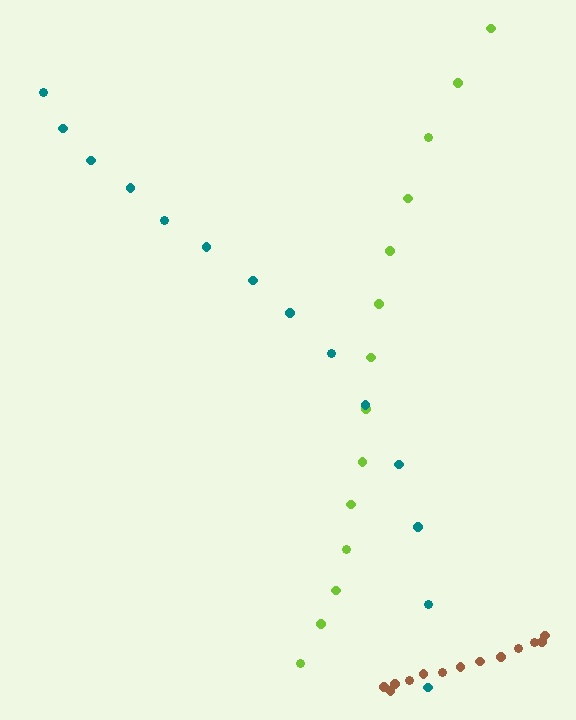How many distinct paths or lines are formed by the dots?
There are 3 distinct paths.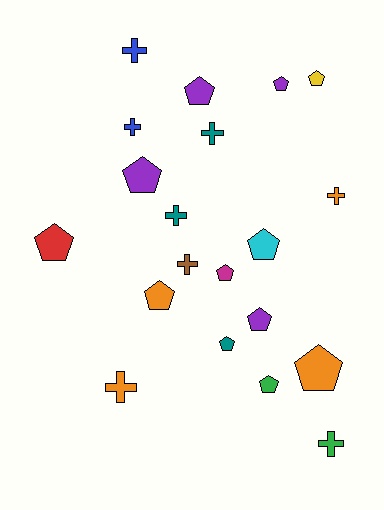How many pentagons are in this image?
There are 12 pentagons.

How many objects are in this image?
There are 20 objects.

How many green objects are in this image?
There are 2 green objects.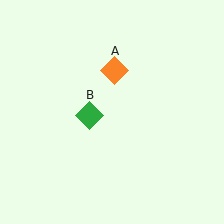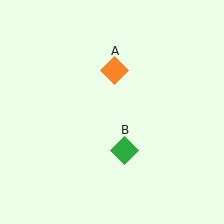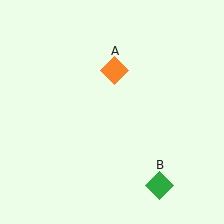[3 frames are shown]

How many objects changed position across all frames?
1 object changed position: green diamond (object B).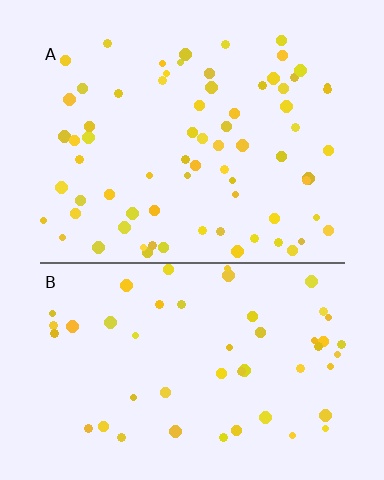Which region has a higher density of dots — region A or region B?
A (the top).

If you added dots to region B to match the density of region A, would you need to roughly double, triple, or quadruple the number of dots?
Approximately double.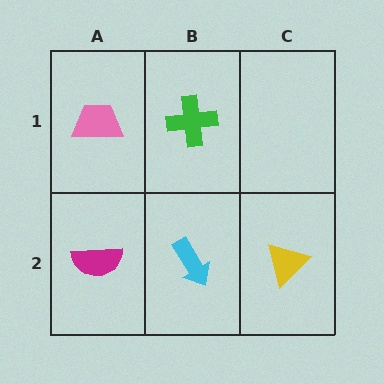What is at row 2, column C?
A yellow triangle.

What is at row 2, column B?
A cyan arrow.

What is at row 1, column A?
A pink trapezoid.